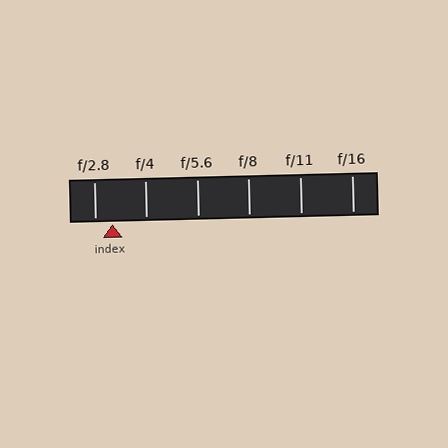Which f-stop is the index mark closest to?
The index mark is closest to f/2.8.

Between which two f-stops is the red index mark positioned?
The index mark is between f/2.8 and f/4.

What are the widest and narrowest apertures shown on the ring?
The widest aperture shown is f/2.8 and the narrowest is f/16.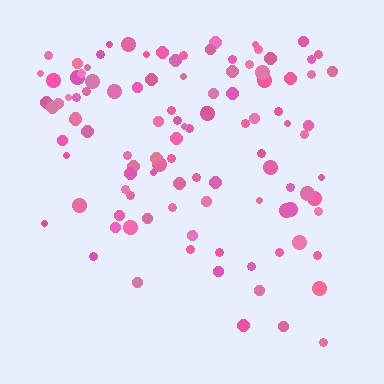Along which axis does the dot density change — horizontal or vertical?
Vertical.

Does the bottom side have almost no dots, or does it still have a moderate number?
Still a moderate number, just noticeably fewer than the top.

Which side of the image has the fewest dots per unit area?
The bottom.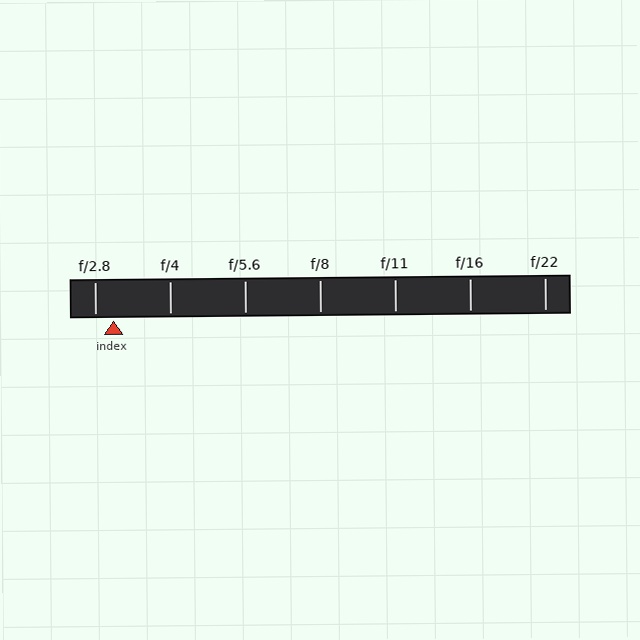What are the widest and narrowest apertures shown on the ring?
The widest aperture shown is f/2.8 and the narrowest is f/22.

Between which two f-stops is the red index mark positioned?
The index mark is between f/2.8 and f/4.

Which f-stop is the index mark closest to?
The index mark is closest to f/2.8.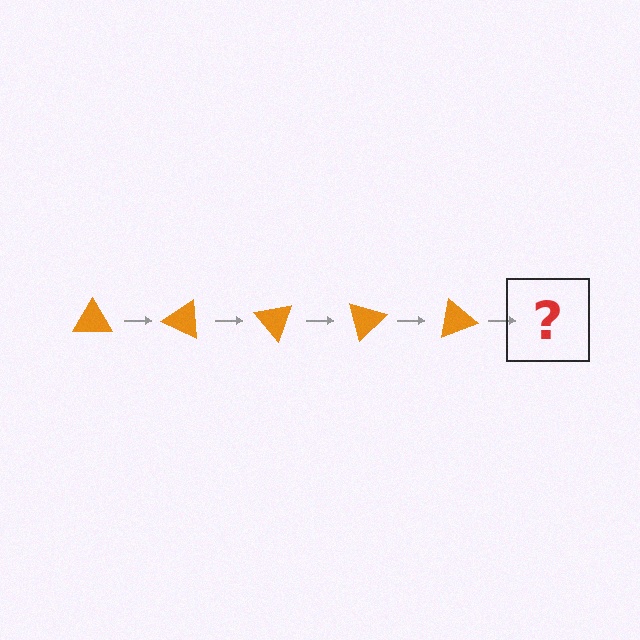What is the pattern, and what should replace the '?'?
The pattern is that the triangle rotates 25 degrees each step. The '?' should be an orange triangle rotated 125 degrees.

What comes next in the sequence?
The next element should be an orange triangle rotated 125 degrees.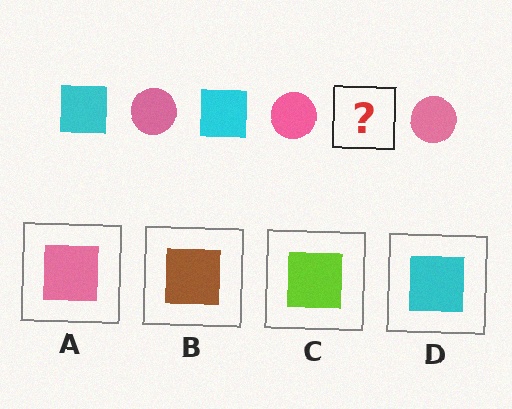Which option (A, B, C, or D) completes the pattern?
D.